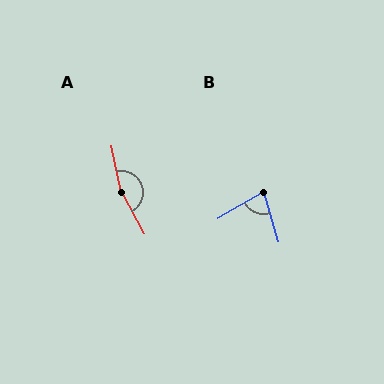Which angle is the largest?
A, at approximately 164 degrees.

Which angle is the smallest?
B, at approximately 77 degrees.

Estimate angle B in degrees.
Approximately 77 degrees.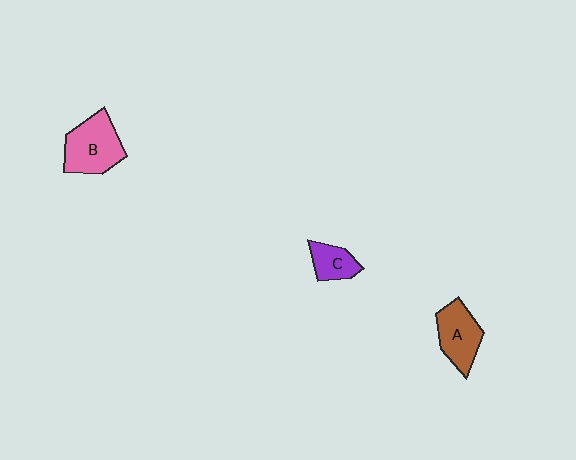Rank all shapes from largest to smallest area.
From largest to smallest: B (pink), A (brown), C (purple).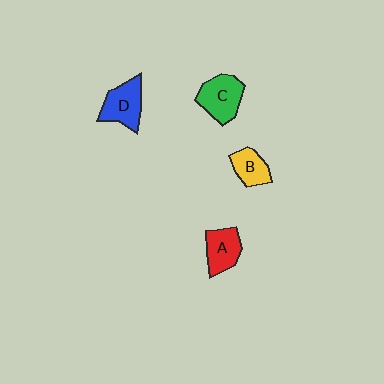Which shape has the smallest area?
Shape B (yellow).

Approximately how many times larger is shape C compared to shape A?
Approximately 1.2 times.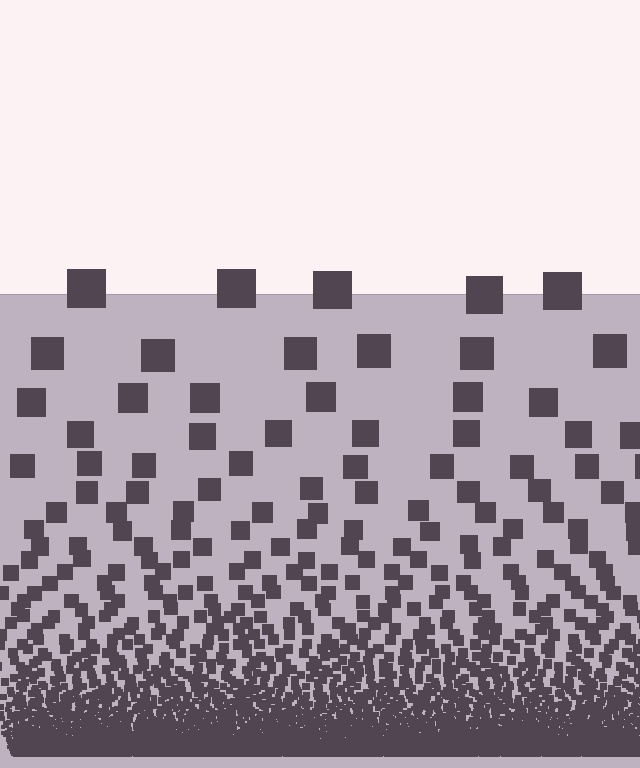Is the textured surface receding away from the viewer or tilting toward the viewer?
The surface appears to tilt toward the viewer. Texture elements get larger and sparser toward the top.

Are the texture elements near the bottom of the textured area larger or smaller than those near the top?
Smaller. The gradient is inverted — elements near the bottom are smaller and denser.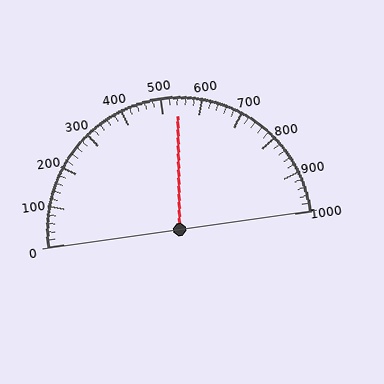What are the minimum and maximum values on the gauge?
The gauge ranges from 0 to 1000.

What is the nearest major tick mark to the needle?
The nearest major tick mark is 500.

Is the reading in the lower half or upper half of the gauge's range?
The reading is in the upper half of the range (0 to 1000).